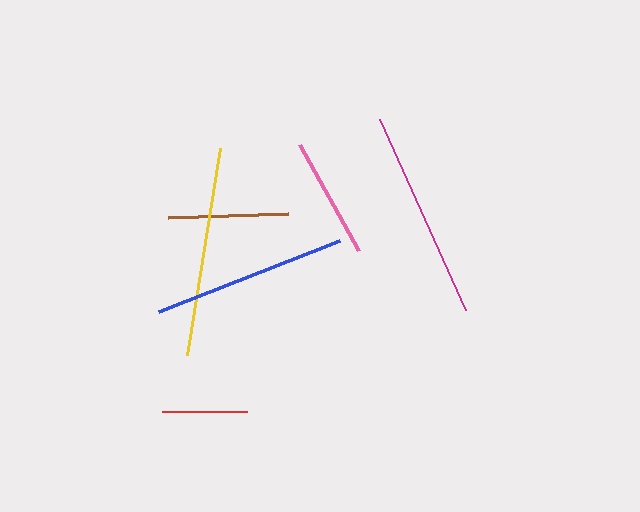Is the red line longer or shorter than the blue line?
The blue line is longer than the red line.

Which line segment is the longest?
The yellow line is the longest at approximately 209 pixels.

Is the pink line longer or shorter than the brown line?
The pink line is longer than the brown line.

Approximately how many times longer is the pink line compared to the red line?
The pink line is approximately 1.4 times the length of the red line.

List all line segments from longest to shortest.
From longest to shortest: yellow, magenta, blue, pink, brown, red.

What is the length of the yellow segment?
The yellow segment is approximately 209 pixels long.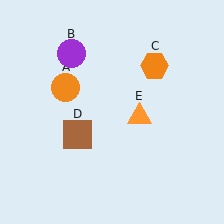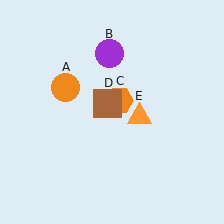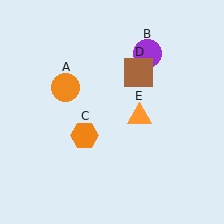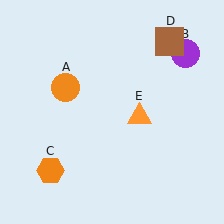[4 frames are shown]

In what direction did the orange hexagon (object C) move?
The orange hexagon (object C) moved down and to the left.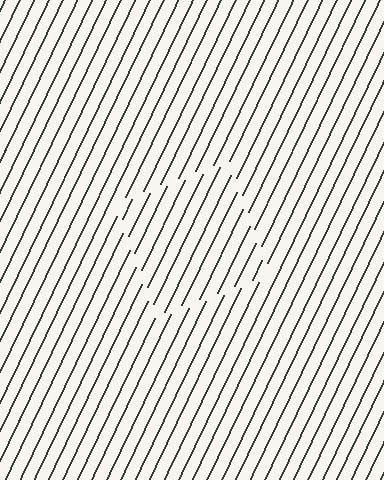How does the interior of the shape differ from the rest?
The interior of the shape contains the same grating, shifted by half a period — the contour is defined by the phase discontinuity where line-ends from the inner and outer gratings abut.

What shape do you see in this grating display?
An illusory square. The interior of the shape contains the same grating, shifted by half a period — the contour is defined by the phase discontinuity where line-ends from the inner and outer gratings abut.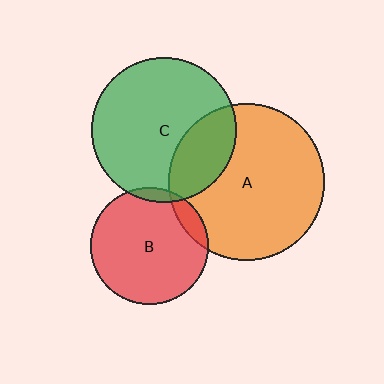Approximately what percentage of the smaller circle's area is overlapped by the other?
Approximately 25%.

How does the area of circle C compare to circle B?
Approximately 1.5 times.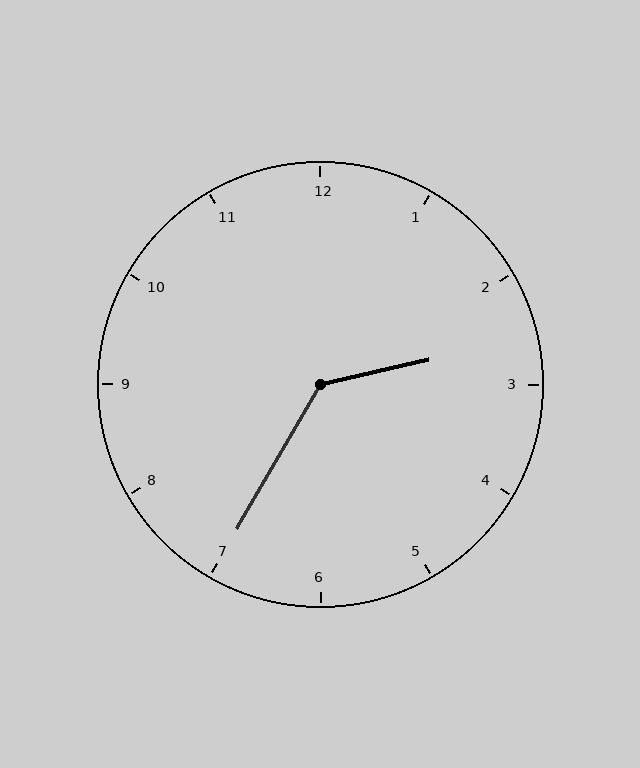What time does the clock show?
2:35.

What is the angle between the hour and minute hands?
Approximately 132 degrees.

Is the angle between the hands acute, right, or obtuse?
It is obtuse.